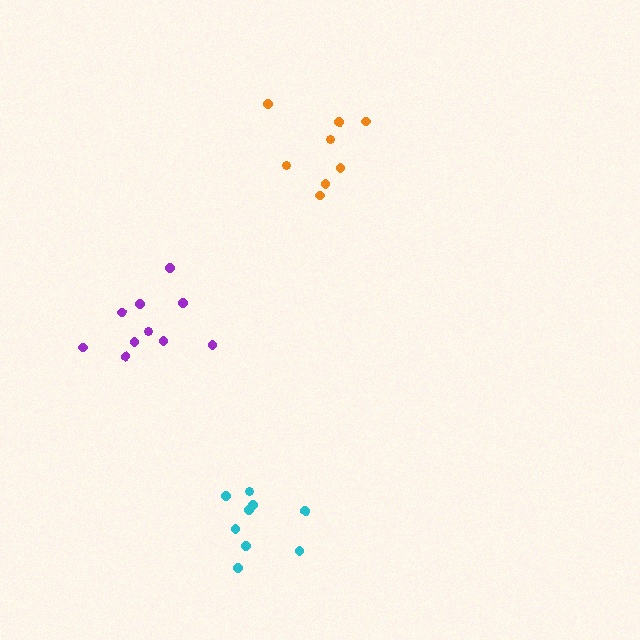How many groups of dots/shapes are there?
There are 3 groups.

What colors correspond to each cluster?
The clusters are colored: cyan, purple, orange.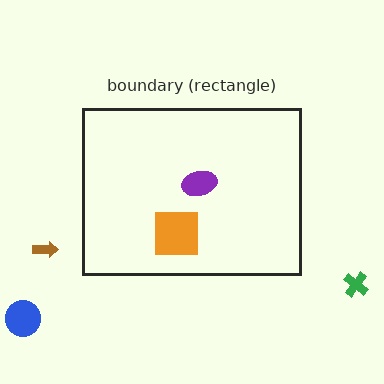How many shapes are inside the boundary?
2 inside, 3 outside.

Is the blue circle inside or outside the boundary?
Outside.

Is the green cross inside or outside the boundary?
Outside.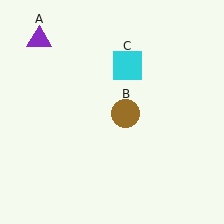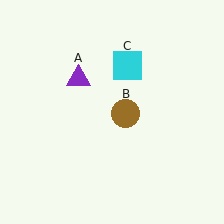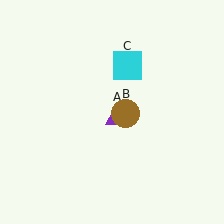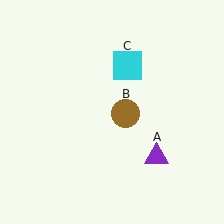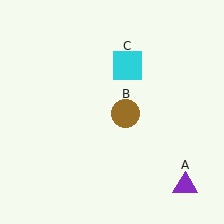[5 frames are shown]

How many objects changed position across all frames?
1 object changed position: purple triangle (object A).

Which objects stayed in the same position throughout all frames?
Brown circle (object B) and cyan square (object C) remained stationary.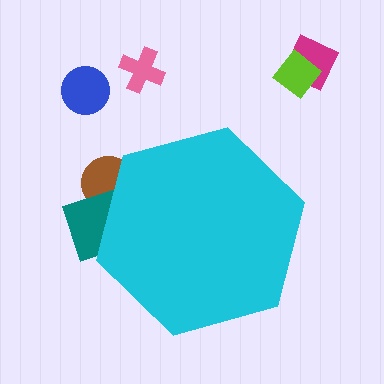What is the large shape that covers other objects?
A cyan hexagon.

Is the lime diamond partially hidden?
No, the lime diamond is fully visible.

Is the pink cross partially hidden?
No, the pink cross is fully visible.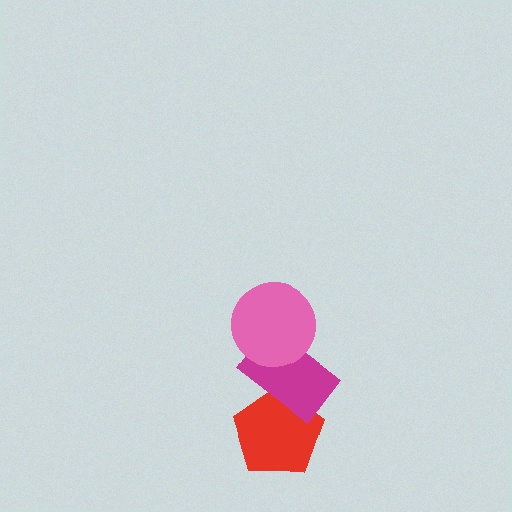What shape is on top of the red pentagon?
The magenta rectangle is on top of the red pentagon.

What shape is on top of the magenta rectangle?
The pink circle is on top of the magenta rectangle.